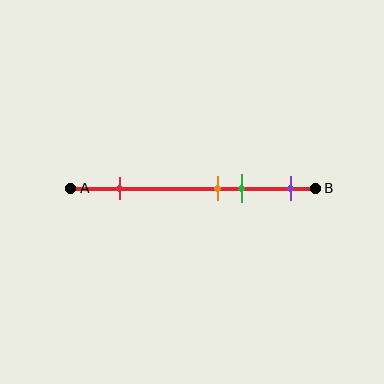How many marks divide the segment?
There are 4 marks dividing the segment.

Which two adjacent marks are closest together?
The orange and green marks are the closest adjacent pair.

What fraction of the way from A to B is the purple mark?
The purple mark is approximately 90% (0.9) of the way from A to B.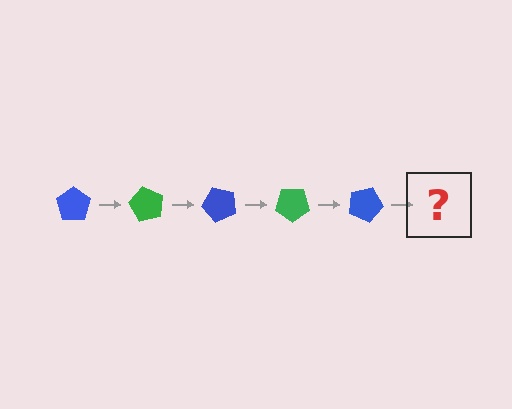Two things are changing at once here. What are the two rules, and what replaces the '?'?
The two rules are that it rotates 60 degrees each step and the color cycles through blue and green. The '?' should be a green pentagon, rotated 300 degrees from the start.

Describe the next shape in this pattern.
It should be a green pentagon, rotated 300 degrees from the start.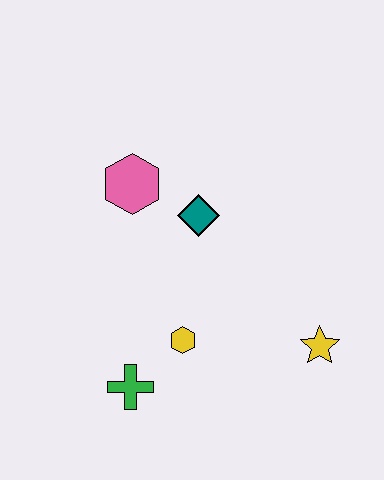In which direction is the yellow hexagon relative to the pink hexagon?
The yellow hexagon is below the pink hexagon.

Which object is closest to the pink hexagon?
The teal diamond is closest to the pink hexagon.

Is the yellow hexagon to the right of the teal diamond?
No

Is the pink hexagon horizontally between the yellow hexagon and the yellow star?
No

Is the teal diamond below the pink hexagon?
Yes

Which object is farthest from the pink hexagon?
The yellow star is farthest from the pink hexagon.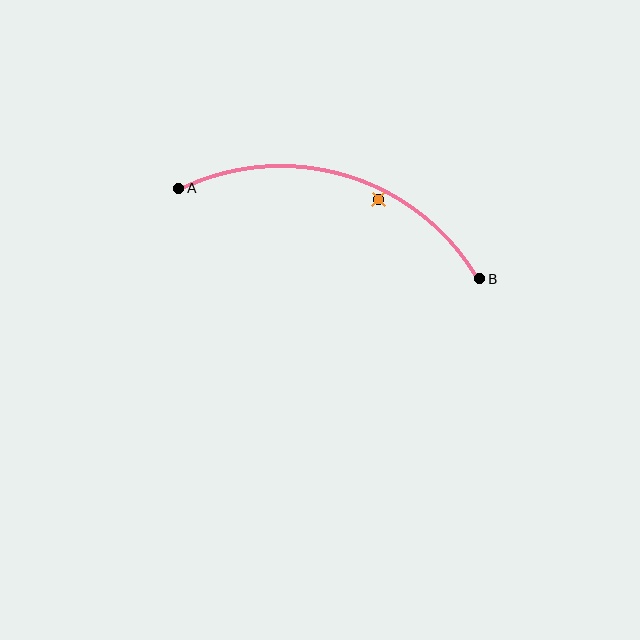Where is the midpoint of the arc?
The arc midpoint is the point on the curve farthest from the straight line joining A and B. It sits above that line.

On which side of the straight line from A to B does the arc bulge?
The arc bulges above the straight line connecting A and B.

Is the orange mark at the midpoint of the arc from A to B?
No — the orange mark does not lie on the arc at all. It sits slightly inside the curve.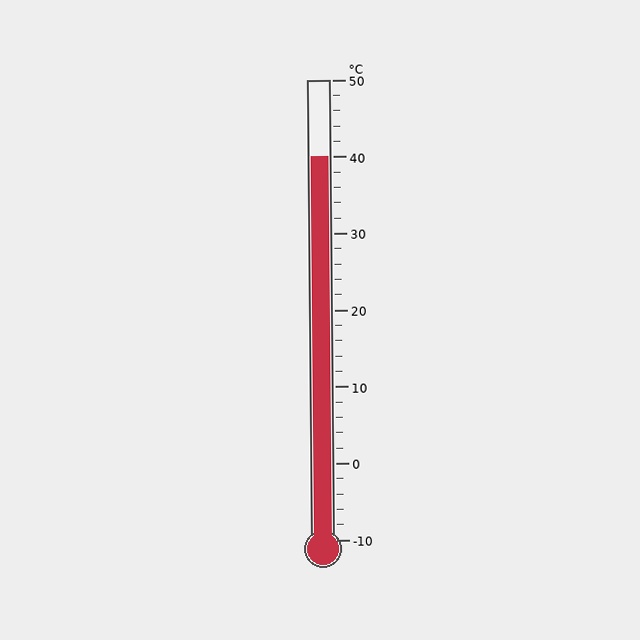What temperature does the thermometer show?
The thermometer shows approximately 40°C.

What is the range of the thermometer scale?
The thermometer scale ranges from -10°C to 50°C.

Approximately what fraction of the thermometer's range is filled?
The thermometer is filled to approximately 85% of its range.